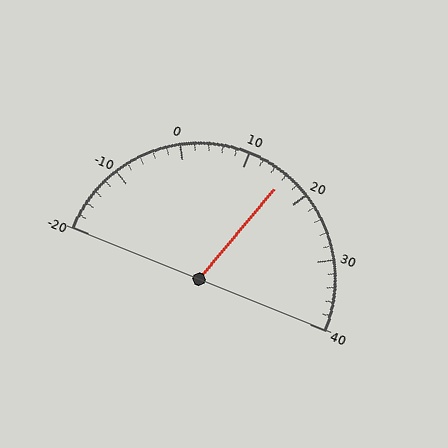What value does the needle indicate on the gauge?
The needle indicates approximately 16.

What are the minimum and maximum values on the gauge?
The gauge ranges from -20 to 40.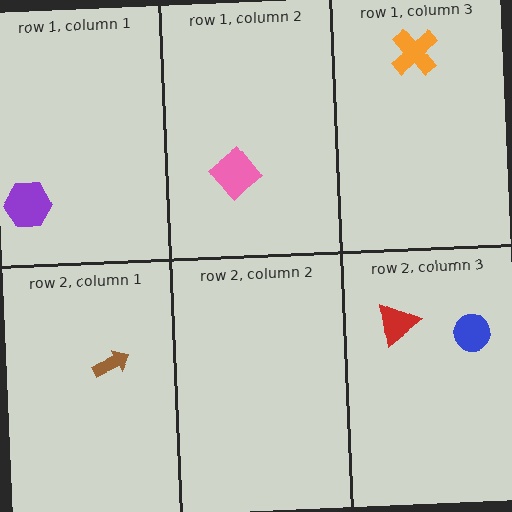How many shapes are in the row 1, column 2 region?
1.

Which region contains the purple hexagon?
The row 1, column 1 region.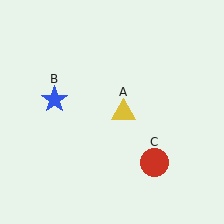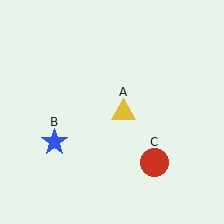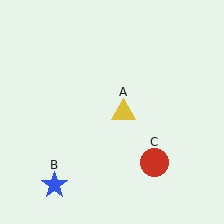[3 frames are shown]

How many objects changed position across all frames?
1 object changed position: blue star (object B).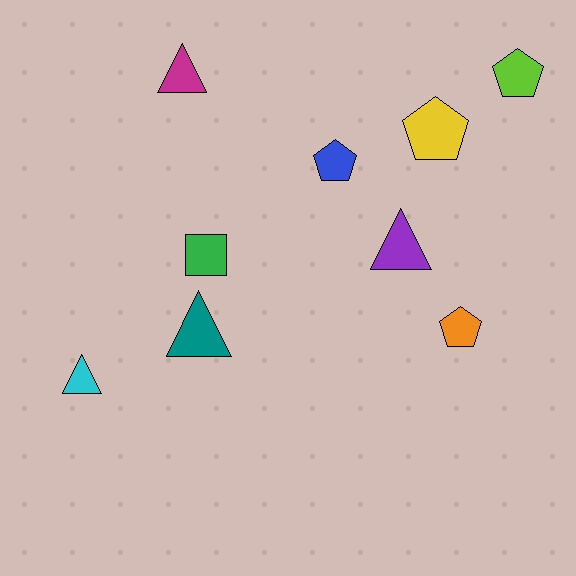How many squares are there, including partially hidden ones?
There is 1 square.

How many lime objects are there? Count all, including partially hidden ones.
There is 1 lime object.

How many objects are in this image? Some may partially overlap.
There are 9 objects.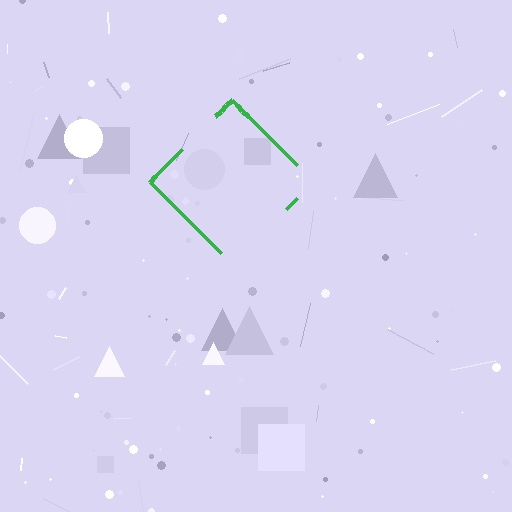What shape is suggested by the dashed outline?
The dashed outline suggests a diamond.